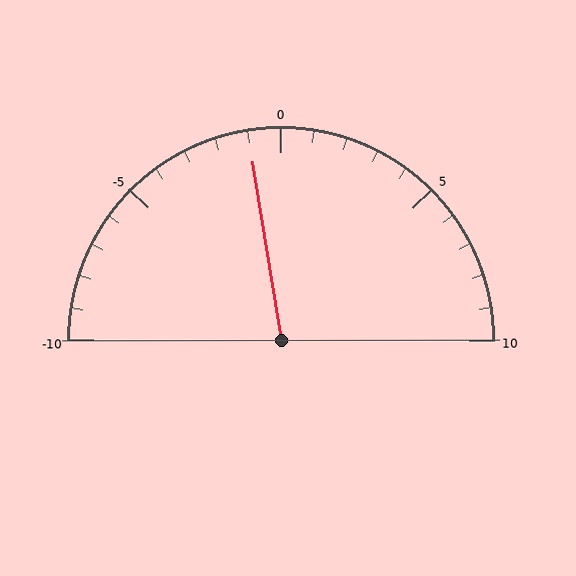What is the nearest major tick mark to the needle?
The nearest major tick mark is 0.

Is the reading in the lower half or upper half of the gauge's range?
The reading is in the lower half of the range (-10 to 10).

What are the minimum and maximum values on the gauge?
The gauge ranges from -10 to 10.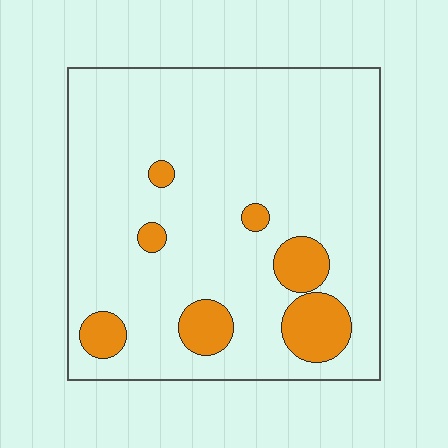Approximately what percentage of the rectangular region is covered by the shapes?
Approximately 15%.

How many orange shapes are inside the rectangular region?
7.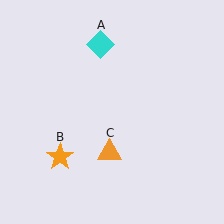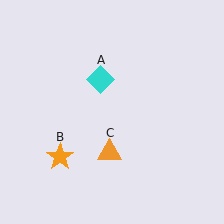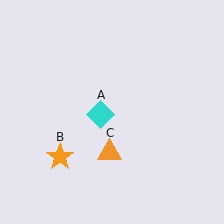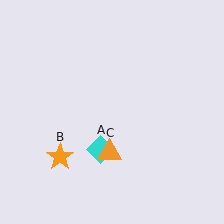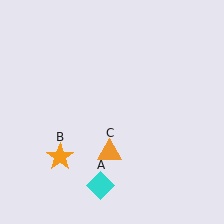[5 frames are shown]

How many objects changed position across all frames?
1 object changed position: cyan diamond (object A).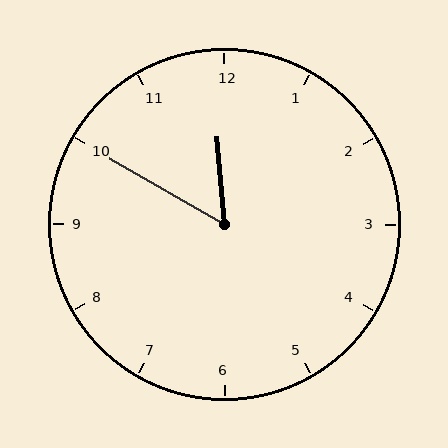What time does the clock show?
11:50.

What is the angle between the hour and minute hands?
Approximately 55 degrees.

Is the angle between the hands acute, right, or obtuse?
It is acute.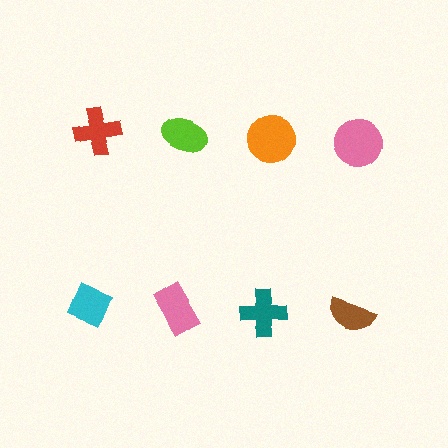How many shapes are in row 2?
4 shapes.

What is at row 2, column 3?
A teal cross.